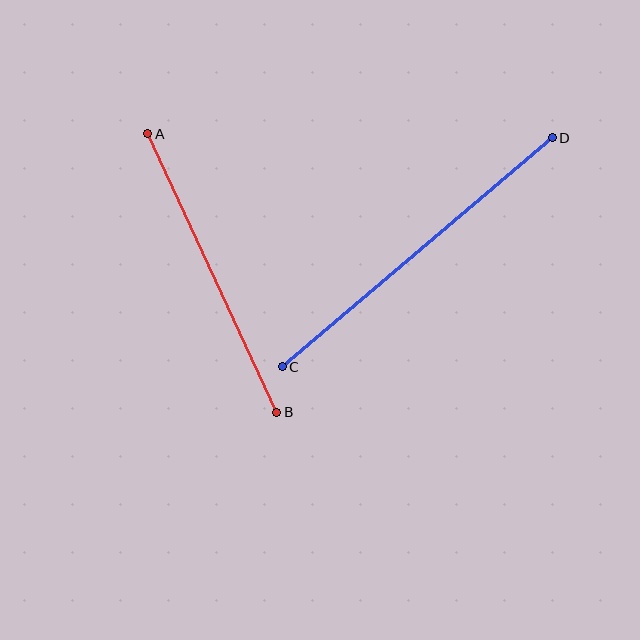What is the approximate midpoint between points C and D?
The midpoint is at approximately (417, 252) pixels.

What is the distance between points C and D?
The distance is approximately 354 pixels.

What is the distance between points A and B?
The distance is approximately 307 pixels.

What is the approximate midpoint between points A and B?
The midpoint is at approximately (212, 273) pixels.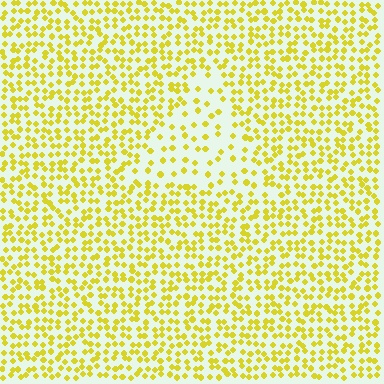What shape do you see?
I see a triangle.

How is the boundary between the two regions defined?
The boundary is defined by a change in element density (approximately 2.3x ratio). All elements are the same color, size, and shape.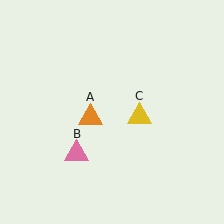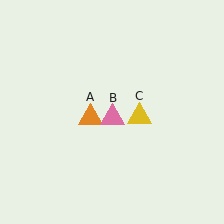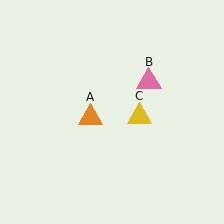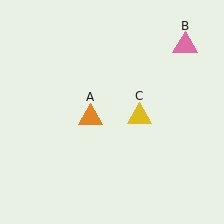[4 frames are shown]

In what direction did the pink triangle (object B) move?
The pink triangle (object B) moved up and to the right.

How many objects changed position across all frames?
1 object changed position: pink triangle (object B).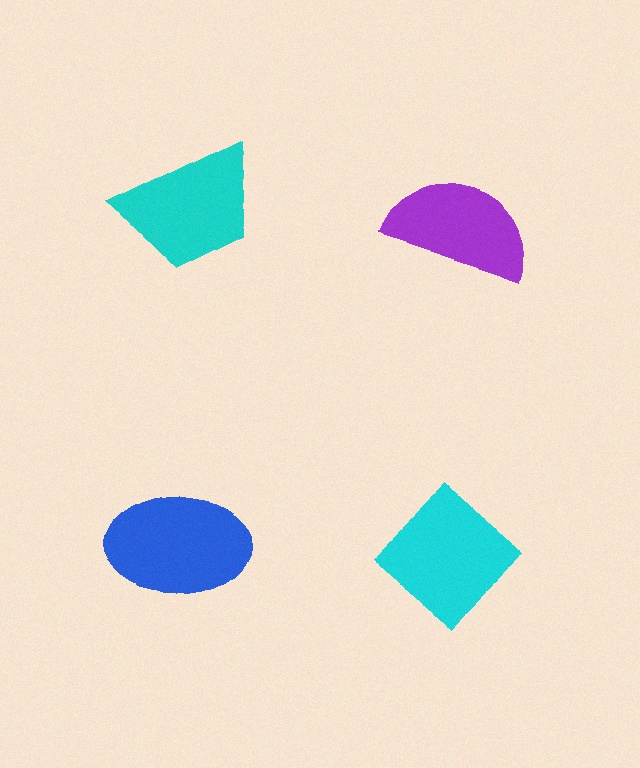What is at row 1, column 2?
A purple semicircle.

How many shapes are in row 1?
2 shapes.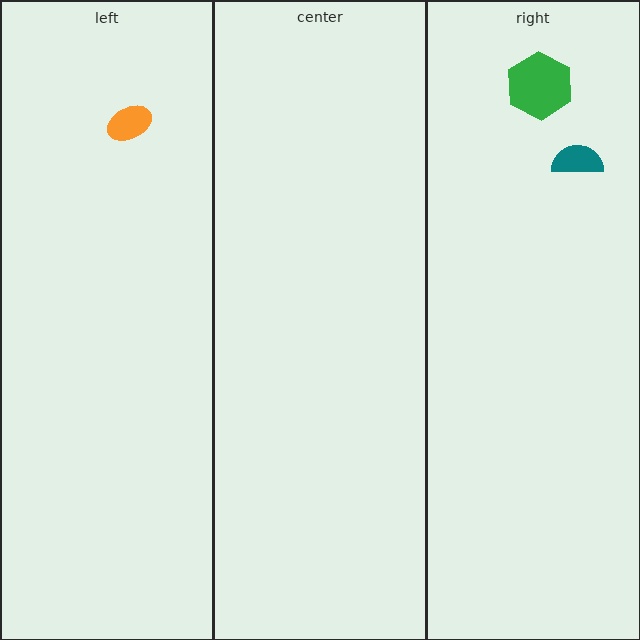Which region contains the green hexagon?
The right region.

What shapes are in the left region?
The orange ellipse.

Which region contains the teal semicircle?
The right region.